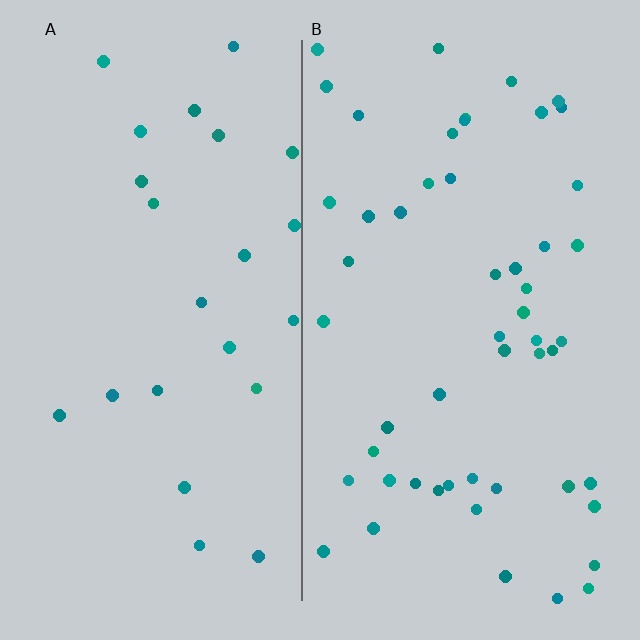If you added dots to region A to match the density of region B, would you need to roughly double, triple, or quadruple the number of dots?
Approximately double.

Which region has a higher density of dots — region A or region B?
B (the right).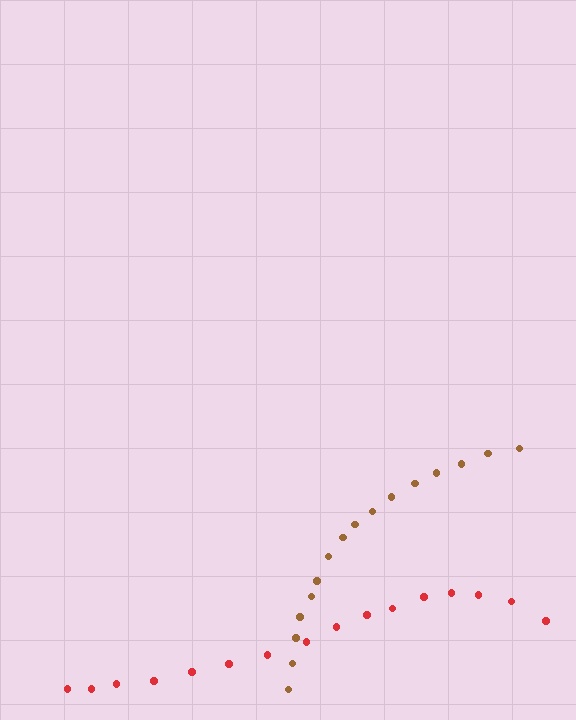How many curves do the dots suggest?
There are 2 distinct paths.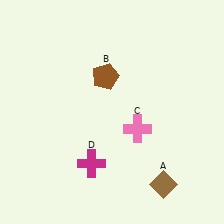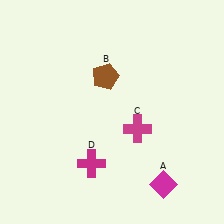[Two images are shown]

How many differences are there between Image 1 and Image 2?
There are 2 differences between the two images.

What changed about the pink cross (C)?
In Image 1, C is pink. In Image 2, it changed to magenta.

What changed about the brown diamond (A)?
In Image 1, A is brown. In Image 2, it changed to magenta.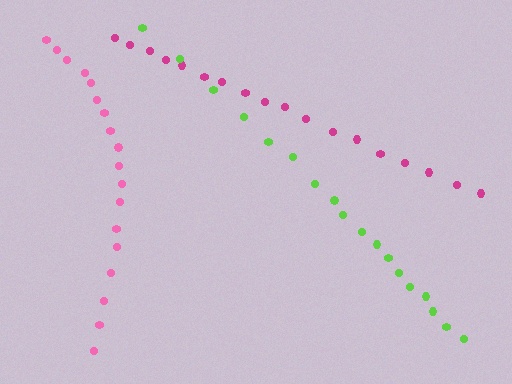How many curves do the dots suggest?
There are 3 distinct paths.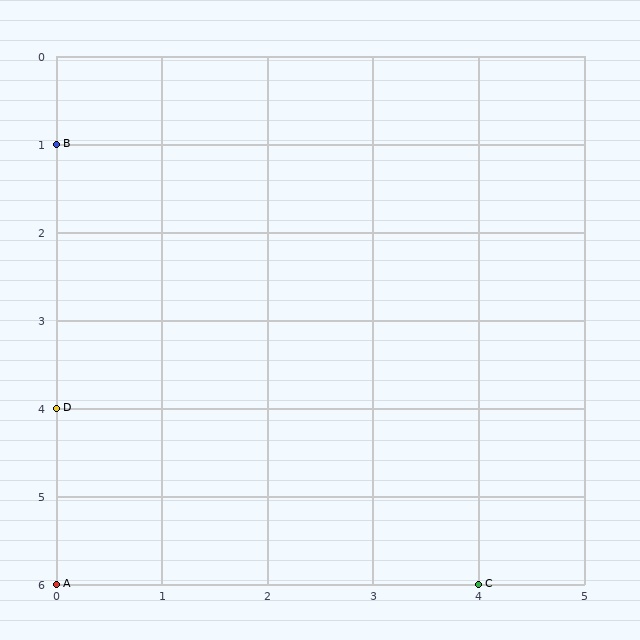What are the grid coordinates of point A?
Point A is at grid coordinates (0, 6).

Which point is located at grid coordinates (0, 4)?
Point D is at (0, 4).